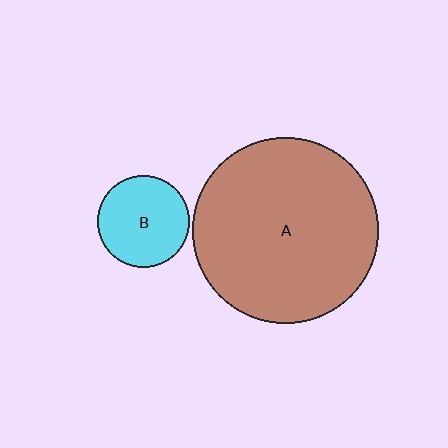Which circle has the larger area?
Circle A (brown).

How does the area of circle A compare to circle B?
Approximately 4.1 times.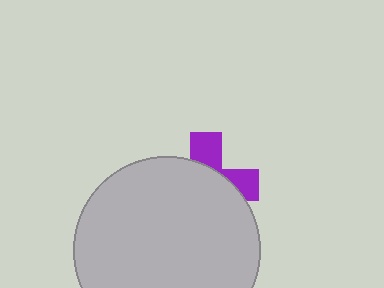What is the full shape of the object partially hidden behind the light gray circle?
The partially hidden object is a purple cross.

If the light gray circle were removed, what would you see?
You would see the complete purple cross.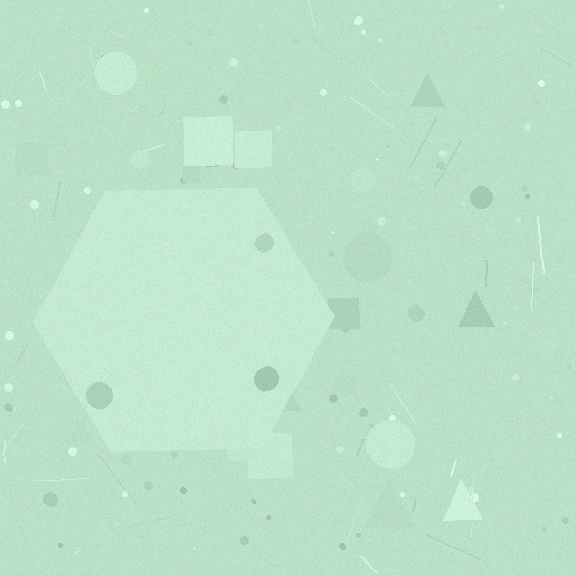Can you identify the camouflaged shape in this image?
The camouflaged shape is a hexagon.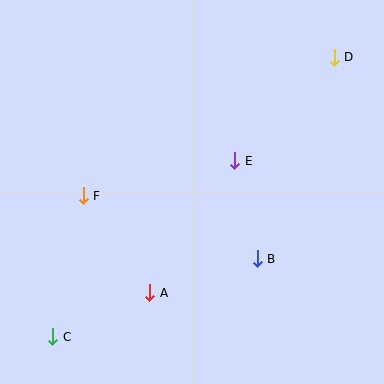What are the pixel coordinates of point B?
Point B is at (257, 259).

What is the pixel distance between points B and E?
The distance between B and E is 100 pixels.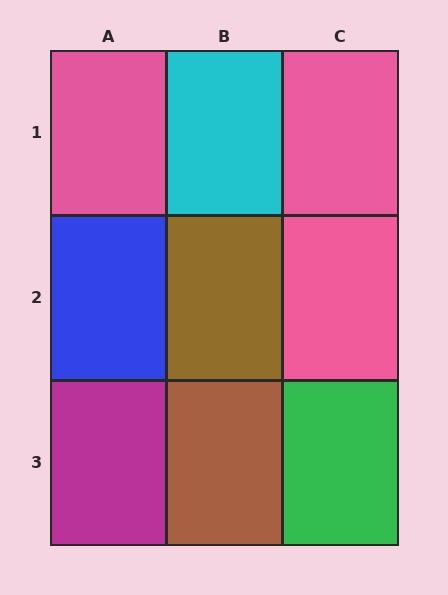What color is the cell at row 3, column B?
Brown.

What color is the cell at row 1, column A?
Pink.